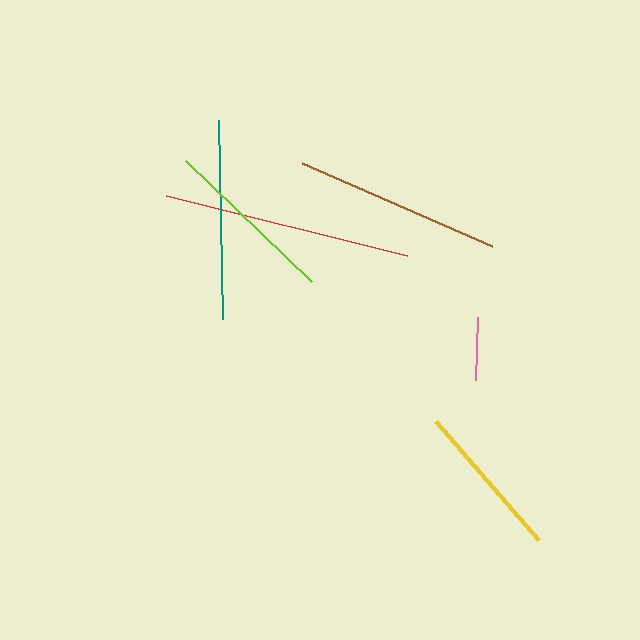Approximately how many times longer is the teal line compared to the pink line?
The teal line is approximately 3.2 times the length of the pink line.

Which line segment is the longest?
The red line is the longest at approximately 248 pixels.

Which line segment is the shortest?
The pink line is the shortest at approximately 63 pixels.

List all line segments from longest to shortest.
From longest to shortest: red, brown, teal, lime, yellow, pink.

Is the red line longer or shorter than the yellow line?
The red line is longer than the yellow line.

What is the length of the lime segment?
The lime segment is approximately 175 pixels long.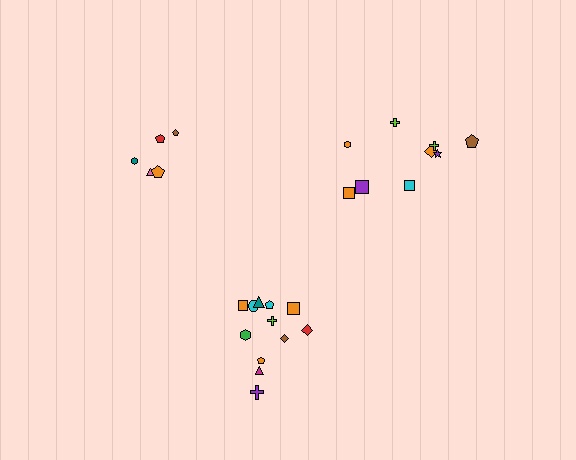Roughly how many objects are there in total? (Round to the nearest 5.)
Roughly 25 objects in total.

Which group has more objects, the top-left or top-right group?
The top-right group.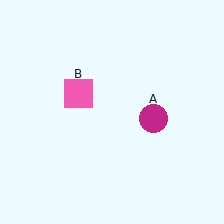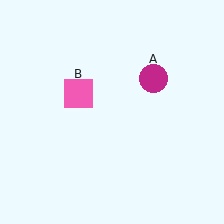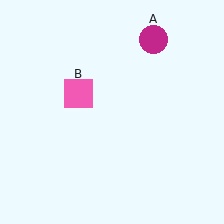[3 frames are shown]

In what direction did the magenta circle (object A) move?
The magenta circle (object A) moved up.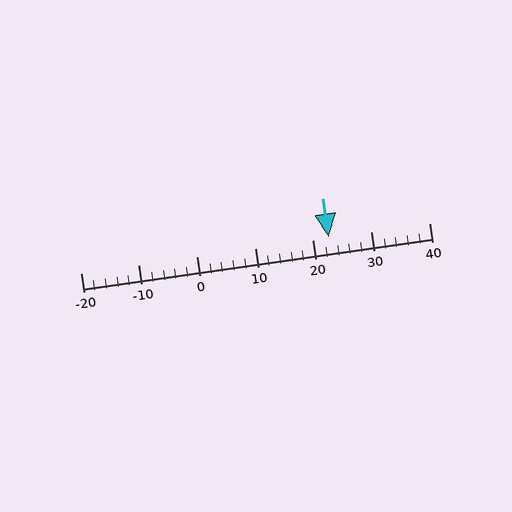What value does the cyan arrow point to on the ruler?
The cyan arrow points to approximately 23.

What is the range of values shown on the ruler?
The ruler shows values from -20 to 40.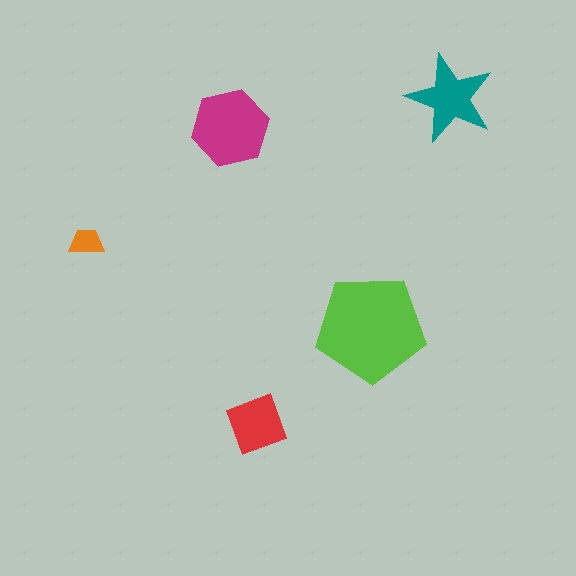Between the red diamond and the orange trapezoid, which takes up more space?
The red diamond.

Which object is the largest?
The lime pentagon.